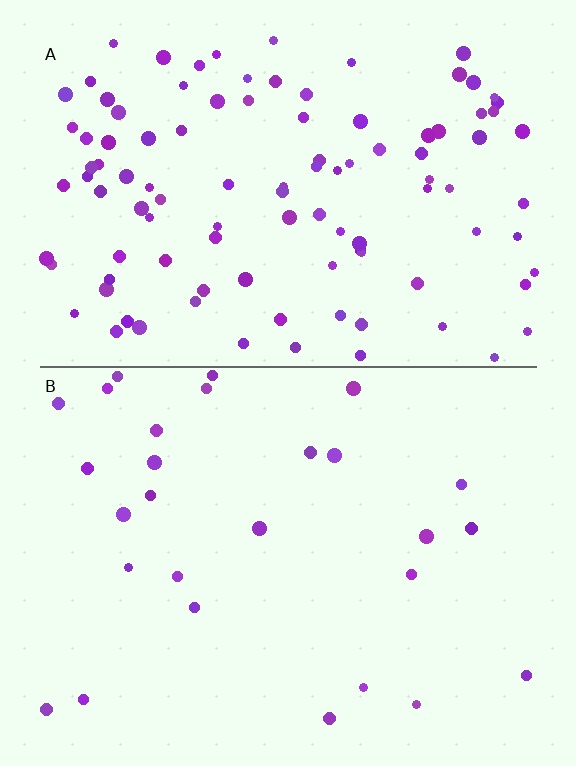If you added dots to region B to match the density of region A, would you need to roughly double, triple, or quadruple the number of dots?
Approximately quadruple.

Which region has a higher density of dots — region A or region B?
A (the top).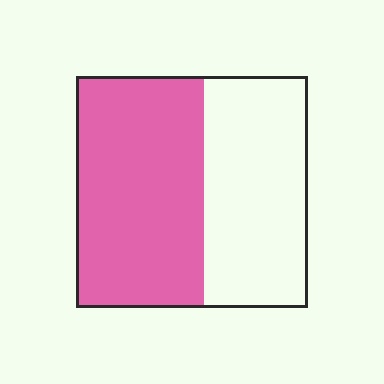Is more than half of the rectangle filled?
Yes.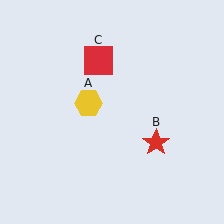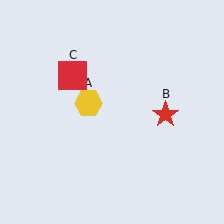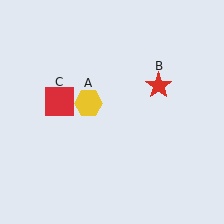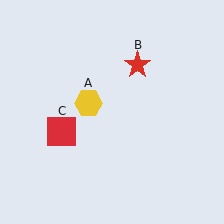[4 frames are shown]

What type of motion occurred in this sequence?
The red star (object B), red square (object C) rotated counterclockwise around the center of the scene.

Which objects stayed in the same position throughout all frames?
Yellow hexagon (object A) remained stationary.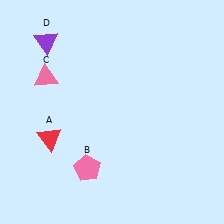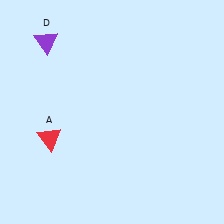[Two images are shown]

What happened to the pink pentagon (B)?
The pink pentagon (B) was removed in Image 2. It was in the bottom-left area of Image 1.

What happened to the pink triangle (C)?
The pink triangle (C) was removed in Image 2. It was in the top-left area of Image 1.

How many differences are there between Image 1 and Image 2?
There are 2 differences between the two images.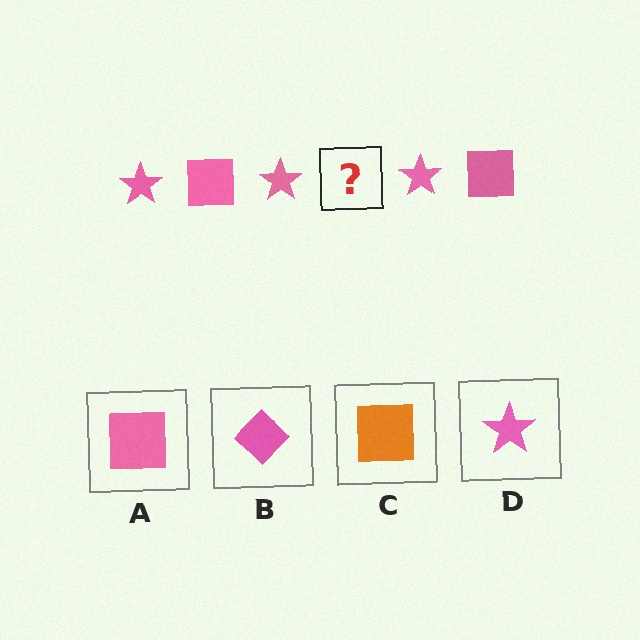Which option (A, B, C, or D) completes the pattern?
A.